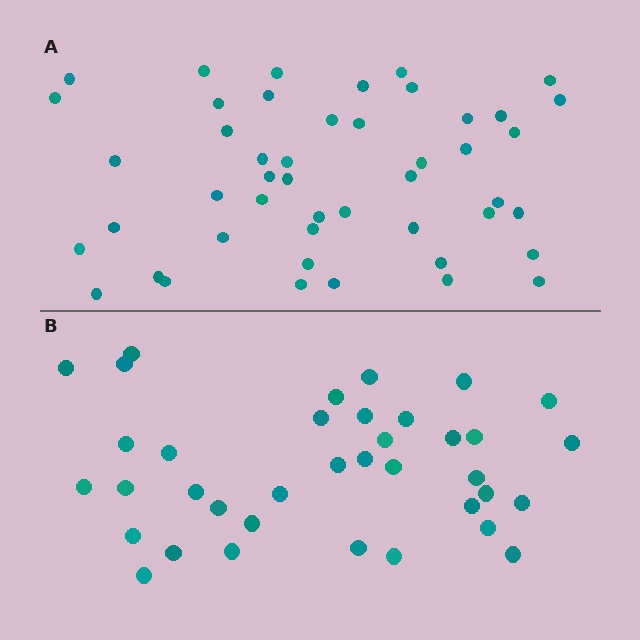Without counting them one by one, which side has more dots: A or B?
Region A (the top region) has more dots.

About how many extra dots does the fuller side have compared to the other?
Region A has roughly 10 or so more dots than region B.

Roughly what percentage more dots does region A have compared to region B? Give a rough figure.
About 25% more.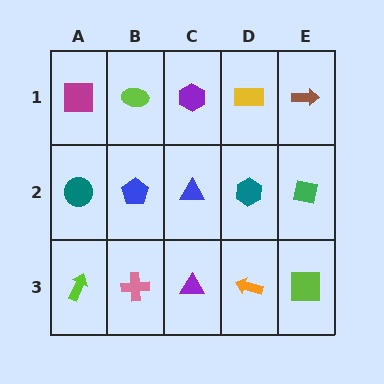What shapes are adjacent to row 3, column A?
A teal circle (row 2, column A), a pink cross (row 3, column B).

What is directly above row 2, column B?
A lime ellipse.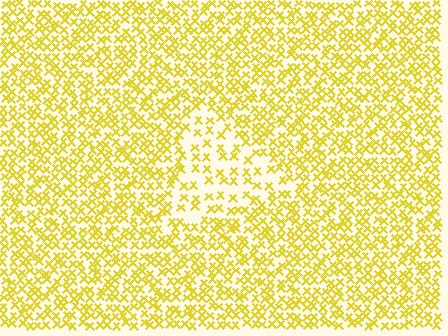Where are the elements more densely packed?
The elements are more densely packed outside the triangle boundary.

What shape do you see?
I see a triangle.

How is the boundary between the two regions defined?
The boundary is defined by a change in element density (approximately 2.1x ratio). All elements are the same color, size, and shape.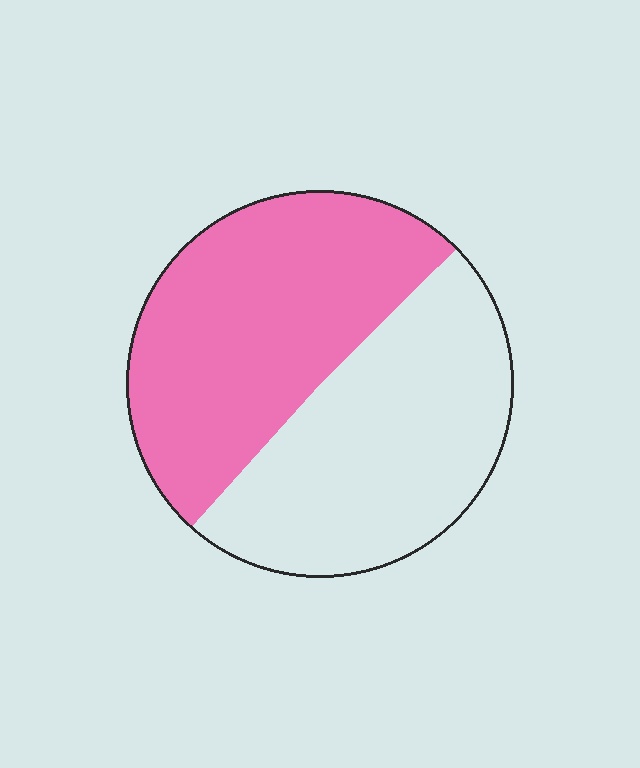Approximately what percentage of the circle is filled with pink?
Approximately 50%.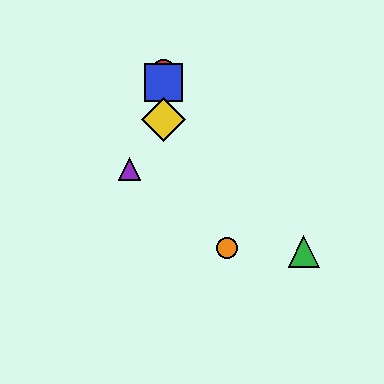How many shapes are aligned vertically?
3 shapes (the red circle, the blue square, the yellow diamond) are aligned vertically.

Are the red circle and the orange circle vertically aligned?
No, the red circle is at x≈163 and the orange circle is at x≈227.